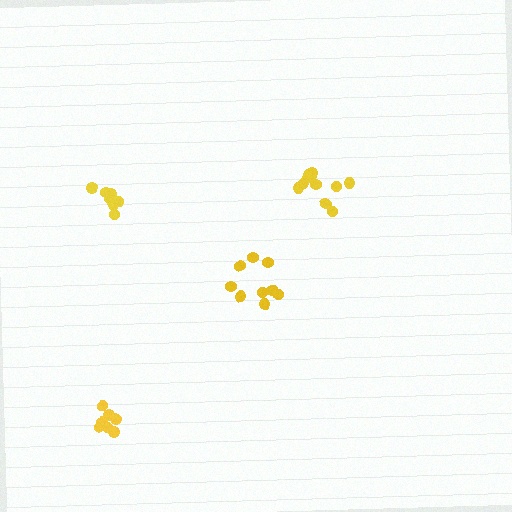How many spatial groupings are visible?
There are 4 spatial groupings.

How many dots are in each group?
Group 1: 11 dots, Group 2: 7 dots, Group 3: 7 dots, Group 4: 9 dots (34 total).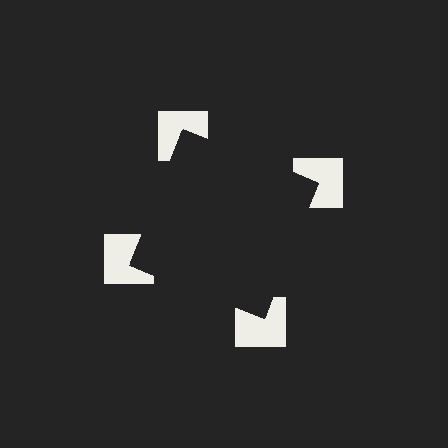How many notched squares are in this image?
There are 4 — one at each vertex of the illusory square.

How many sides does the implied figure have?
4 sides.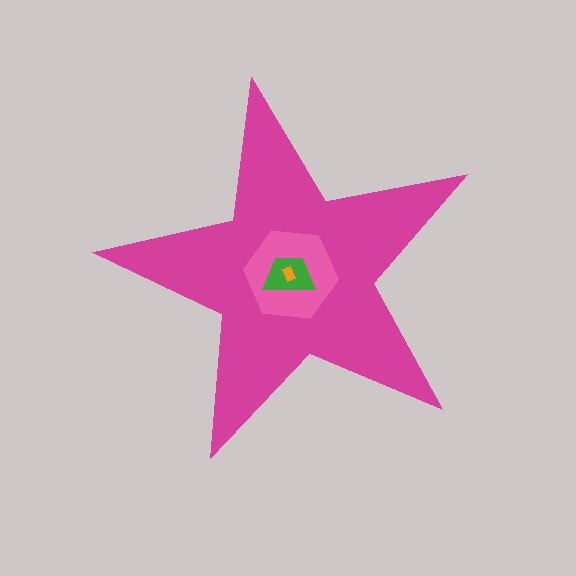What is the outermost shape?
The magenta star.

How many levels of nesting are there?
4.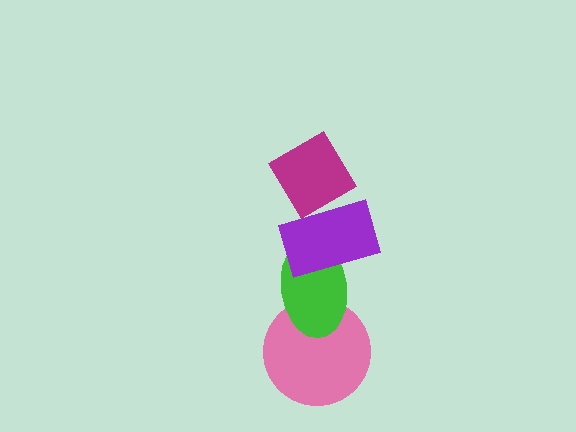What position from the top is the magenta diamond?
The magenta diamond is 1st from the top.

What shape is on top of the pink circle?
The green ellipse is on top of the pink circle.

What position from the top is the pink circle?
The pink circle is 4th from the top.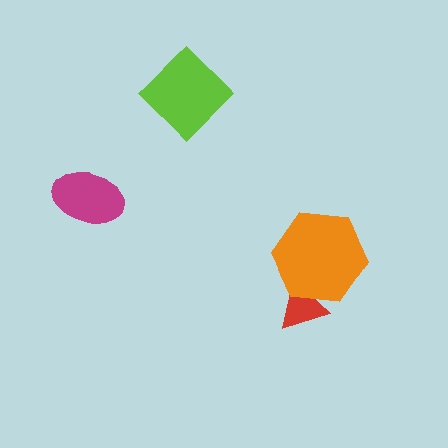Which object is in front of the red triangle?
The orange hexagon is in front of the red triangle.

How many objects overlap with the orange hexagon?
1 object overlaps with the orange hexagon.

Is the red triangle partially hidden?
Yes, it is partially covered by another shape.